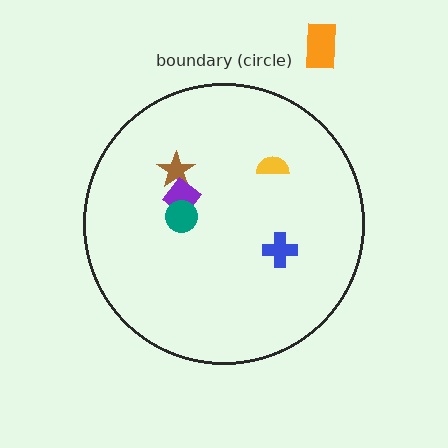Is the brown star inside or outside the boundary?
Inside.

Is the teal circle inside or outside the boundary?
Inside.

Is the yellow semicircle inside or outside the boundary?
Inside.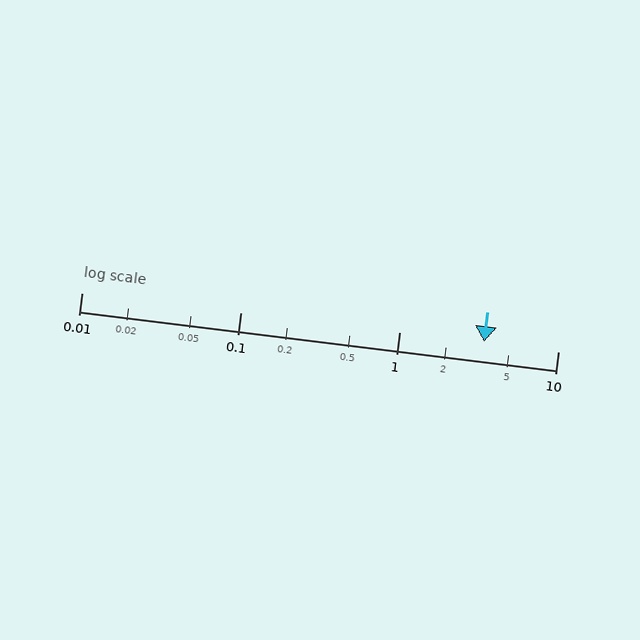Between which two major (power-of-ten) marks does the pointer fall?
The pointer is between 1 and 10.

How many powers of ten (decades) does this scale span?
The scale spans 3 decades, from 0.01 to 10.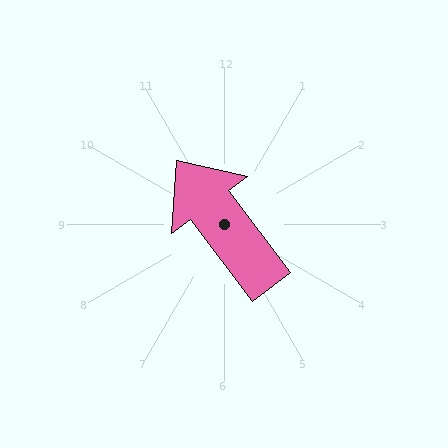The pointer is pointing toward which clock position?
Roughly 11 o'clock.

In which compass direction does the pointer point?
Northwest.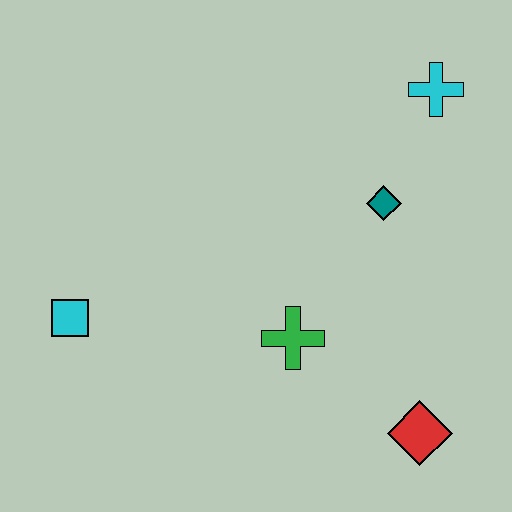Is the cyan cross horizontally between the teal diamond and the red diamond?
No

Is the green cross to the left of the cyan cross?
Yes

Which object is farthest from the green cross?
The cyan cross is farthest from the green cross.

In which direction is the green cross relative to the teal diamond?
The green cross is below the teal diamond.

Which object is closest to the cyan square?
The green cross is closest to the cyan square.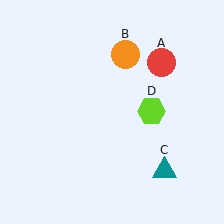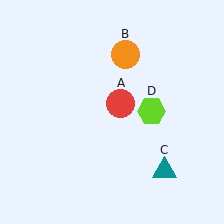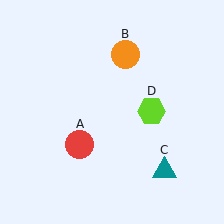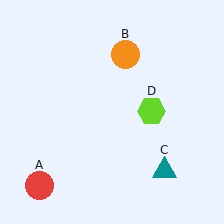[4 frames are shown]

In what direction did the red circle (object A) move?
The red circle (object A) moved down and to the left.